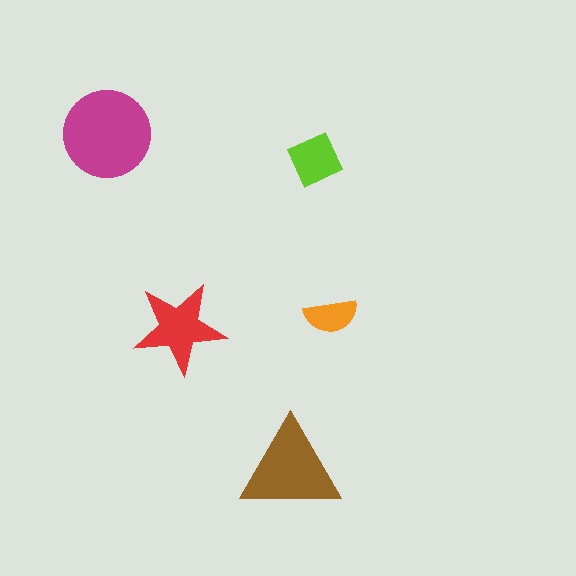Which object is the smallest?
The orange semicircle.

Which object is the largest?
The magenta circle.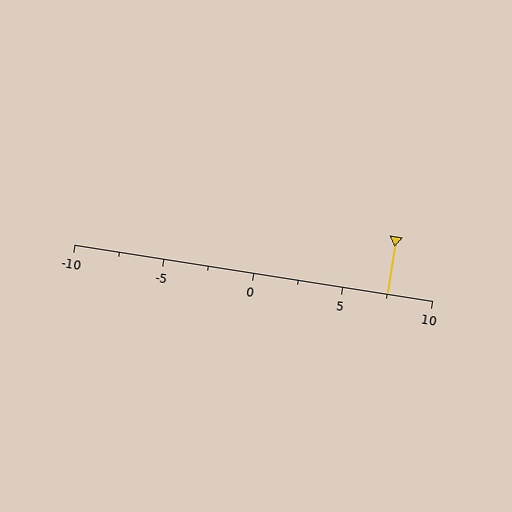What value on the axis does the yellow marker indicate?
The marker indicates approximately 7.5.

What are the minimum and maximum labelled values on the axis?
The axis runs from -10 to 10.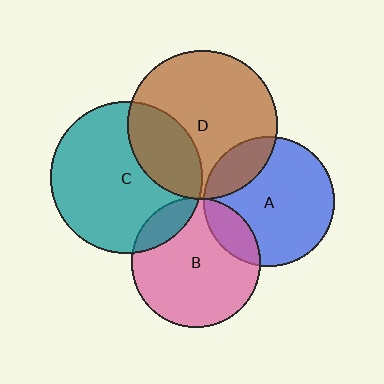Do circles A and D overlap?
Yes.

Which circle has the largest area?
Circle C (teal).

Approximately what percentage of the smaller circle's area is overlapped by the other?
Approximately 20%.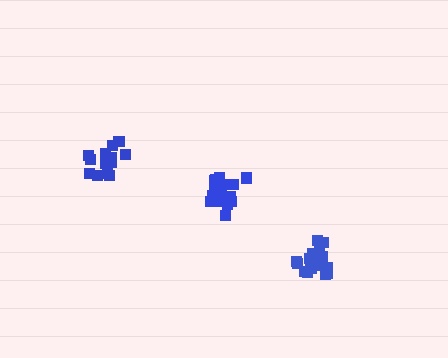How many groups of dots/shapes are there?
There are 3 groups.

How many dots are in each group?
Group 1: 17 dots, Group 2: 13 dots, Group 3: 16 dots (46 total).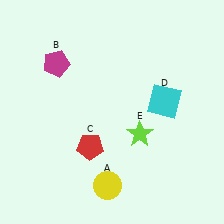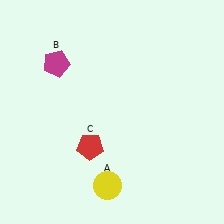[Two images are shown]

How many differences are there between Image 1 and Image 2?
There are 2 differences between the two images.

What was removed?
The lime star (E), the cyan square (D) were removed in Image 2.